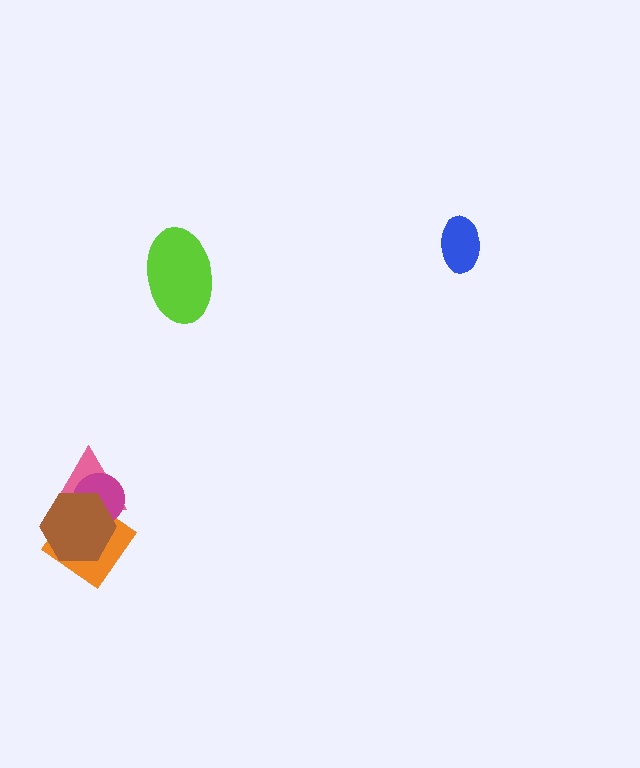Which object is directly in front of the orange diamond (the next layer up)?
The magenta circle is directly in front of the orange diamond.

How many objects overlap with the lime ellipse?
0 objects overlap with the lime ellipse.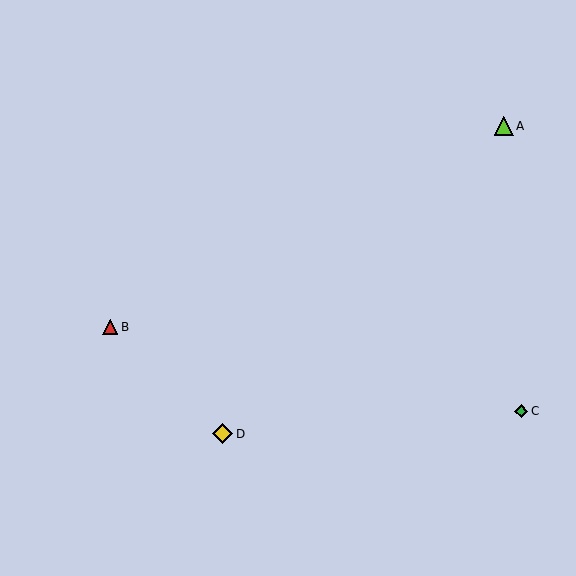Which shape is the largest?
The yellow diamond (labeled D) is the largest.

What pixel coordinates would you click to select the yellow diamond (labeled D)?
Click at (223, 434) to select the yellow diamond D.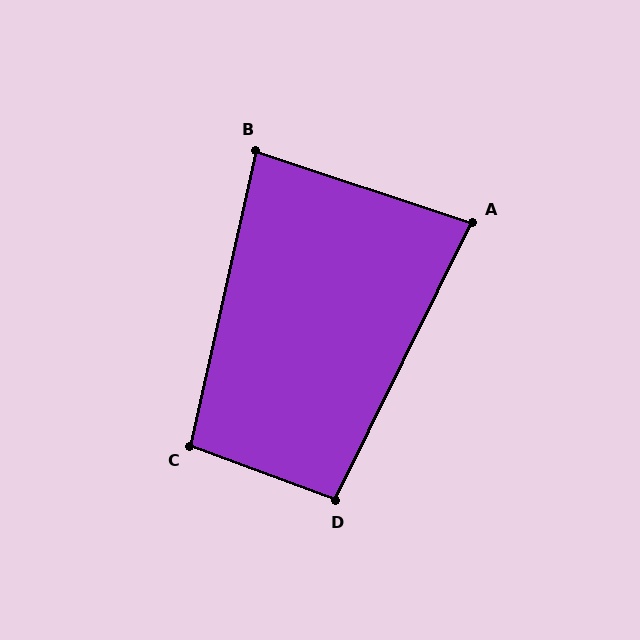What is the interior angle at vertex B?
Approximately 84 degrees (acute).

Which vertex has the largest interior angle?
C, at approximately 98 degrees.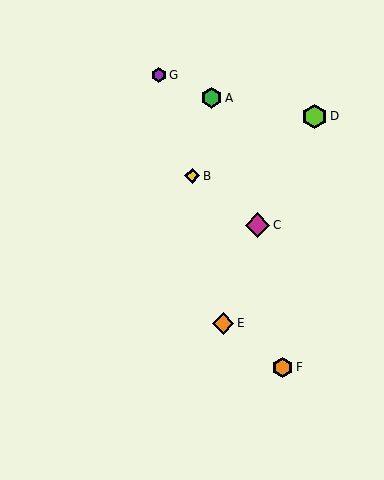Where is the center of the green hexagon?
The center of the green hexagon is at (212, 98).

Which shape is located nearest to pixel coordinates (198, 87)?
The green hexagon (labeled A) at (212, 98) is nearest to that location.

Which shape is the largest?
The lime hexagon (labeled D) is the largest.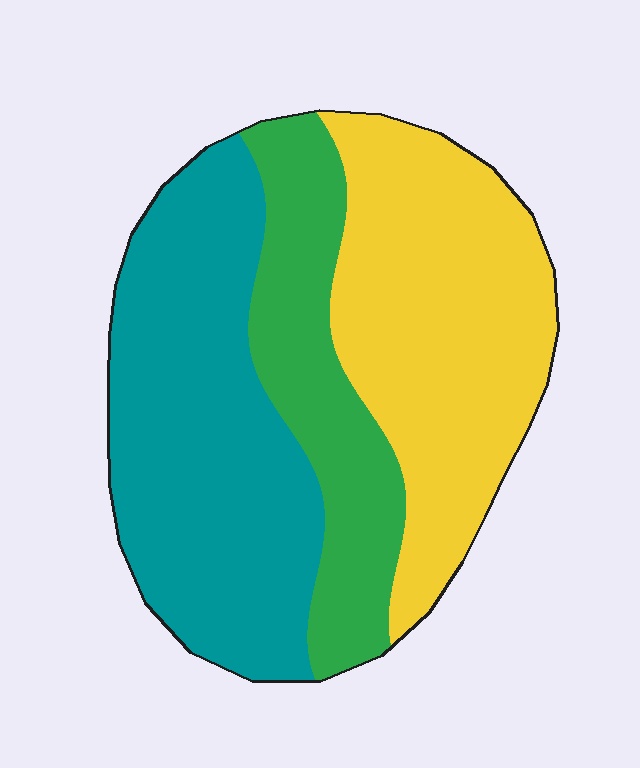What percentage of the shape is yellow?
Yellow takes up about three eighths (3/8) of the shape.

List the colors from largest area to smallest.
From largest to smallest: teal, yellow, green.